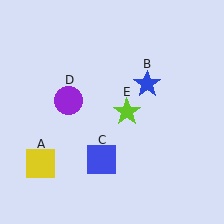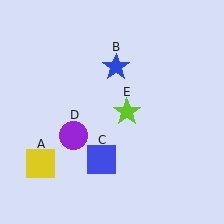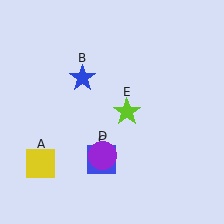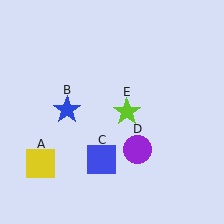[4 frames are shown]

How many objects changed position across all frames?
2 objects changed position: blue star (object B), purple circle (object D).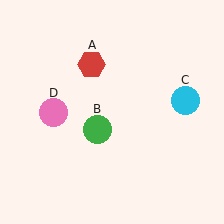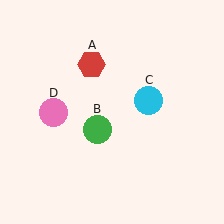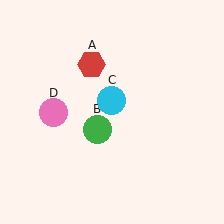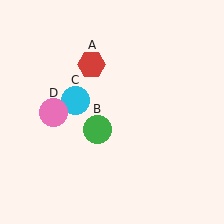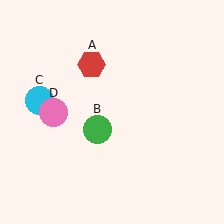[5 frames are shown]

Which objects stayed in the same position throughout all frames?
Red hexagon (object A) and green circle (object B) and pink circle (object D) remained stationary.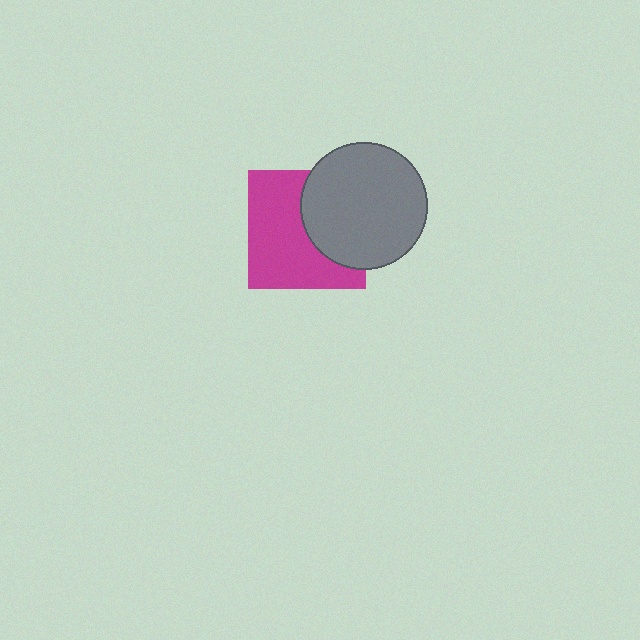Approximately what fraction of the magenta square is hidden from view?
Roughly 39% of the magenta square is hidden behind the gray circle.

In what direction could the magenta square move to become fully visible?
The magenta square could move left. That would shift it out from behind the gray circle entirely.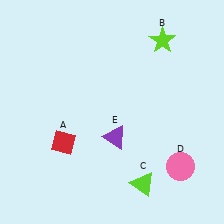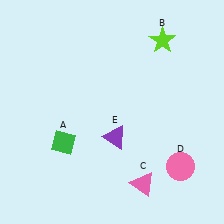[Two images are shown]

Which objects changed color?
A changed from red to green. C changed from lime to pink.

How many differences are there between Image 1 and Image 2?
There are 2 differences between the two images.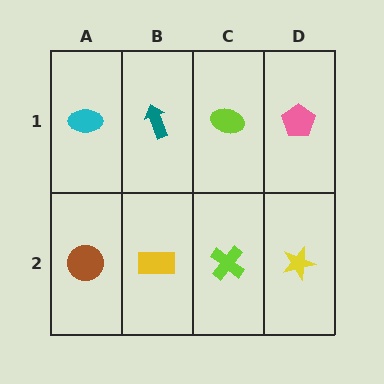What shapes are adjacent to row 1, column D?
A yellow star (row 2, column D), a lime ellipse (row 1, column C).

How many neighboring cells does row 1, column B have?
3.